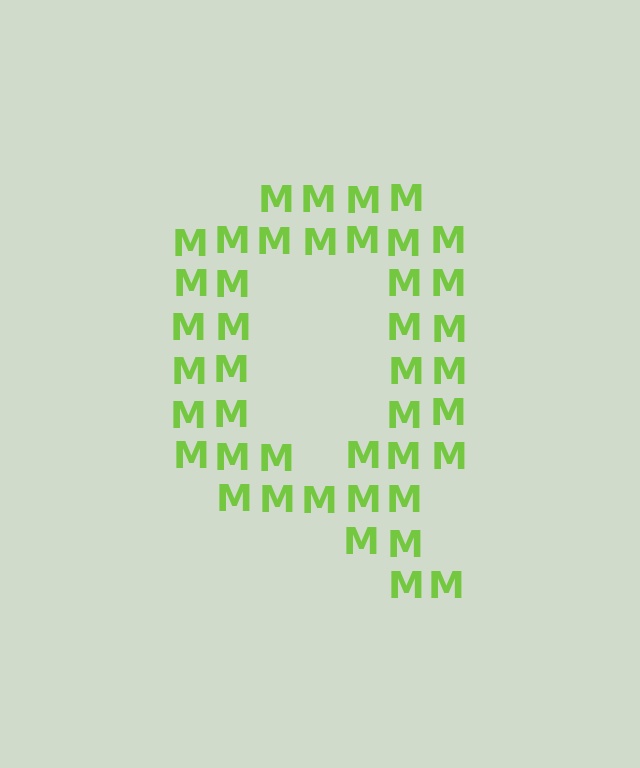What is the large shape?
The large shape is the letter Q.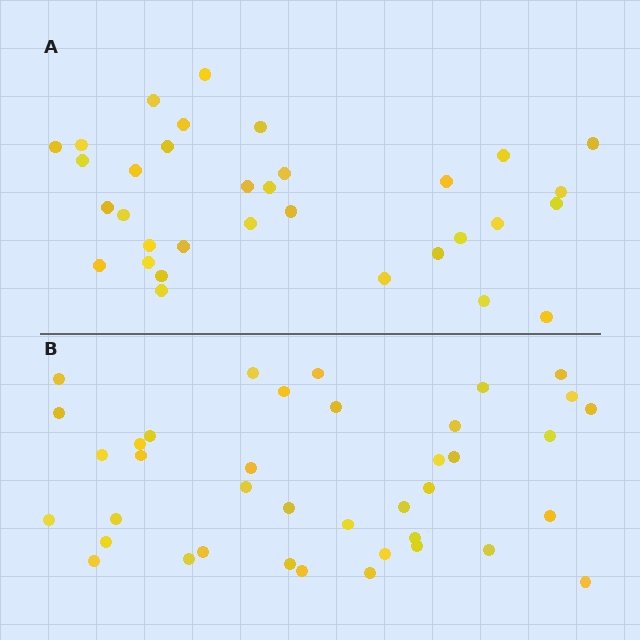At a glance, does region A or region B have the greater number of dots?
Region B (the bottom region) has more dots.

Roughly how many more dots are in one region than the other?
Region B has about 6 more dots than region A.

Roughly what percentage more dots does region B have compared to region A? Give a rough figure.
About 20% more.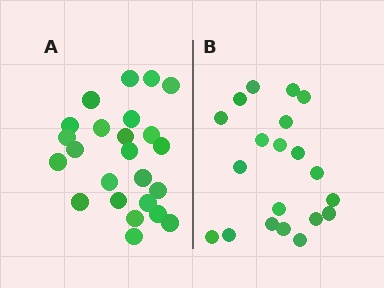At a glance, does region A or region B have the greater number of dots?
Region A (the left region) has more dots.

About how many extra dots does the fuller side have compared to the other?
Region A has about 4 more dots than region B.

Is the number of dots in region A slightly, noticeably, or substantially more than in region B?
Region A has only slightly more — the two regions are fairly close. The ratio is roughly 1.2 to 1.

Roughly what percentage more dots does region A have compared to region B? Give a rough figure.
About 20% more.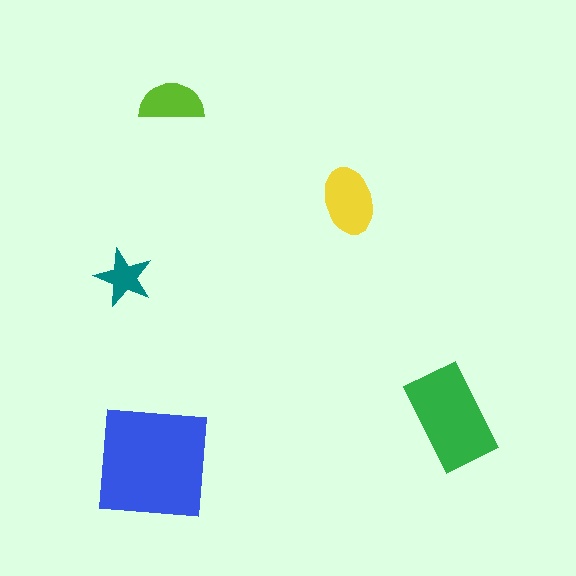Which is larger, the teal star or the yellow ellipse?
The yellow ellipse.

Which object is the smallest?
The teal star.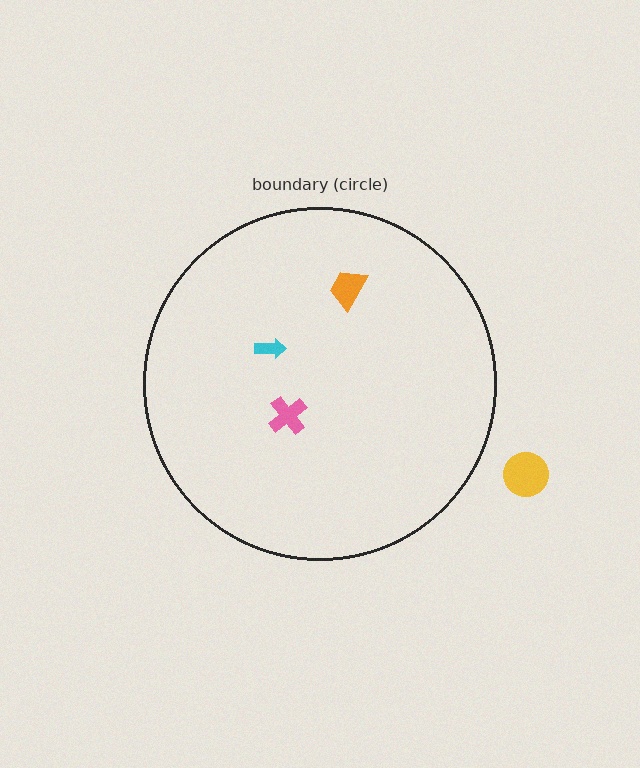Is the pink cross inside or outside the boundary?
Inside.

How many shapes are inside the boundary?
3 inside, 1 outside.